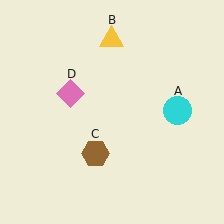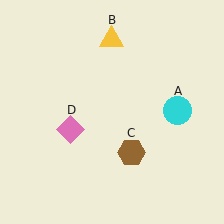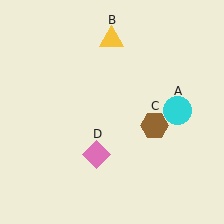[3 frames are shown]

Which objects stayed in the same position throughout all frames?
Cyan circle (object A) and yellow triangle (object B) remained stationary.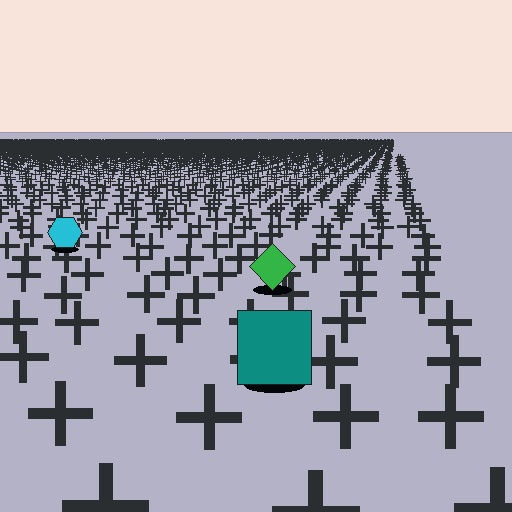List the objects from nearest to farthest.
From nearest to farthest: the teal square, the green diamond, the cyan hexagon.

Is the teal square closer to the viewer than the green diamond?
Yes. The teal square is closer — you can tell from the texture gradient: the ground texture is coarser near it.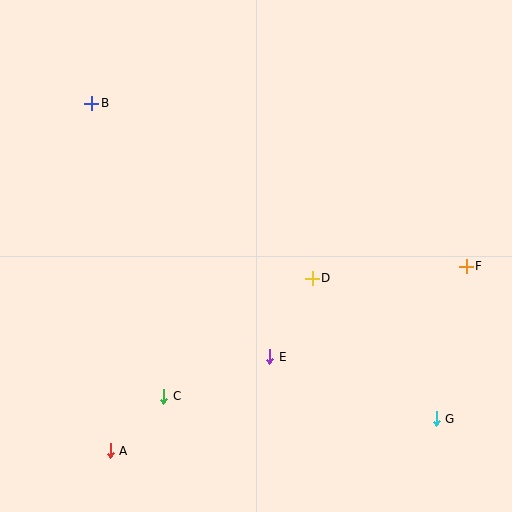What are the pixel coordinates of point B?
Point B is at (92, 103).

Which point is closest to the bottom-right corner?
Point G is closest to the bottom-right corner.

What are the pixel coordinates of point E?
Point E is at (270, 357).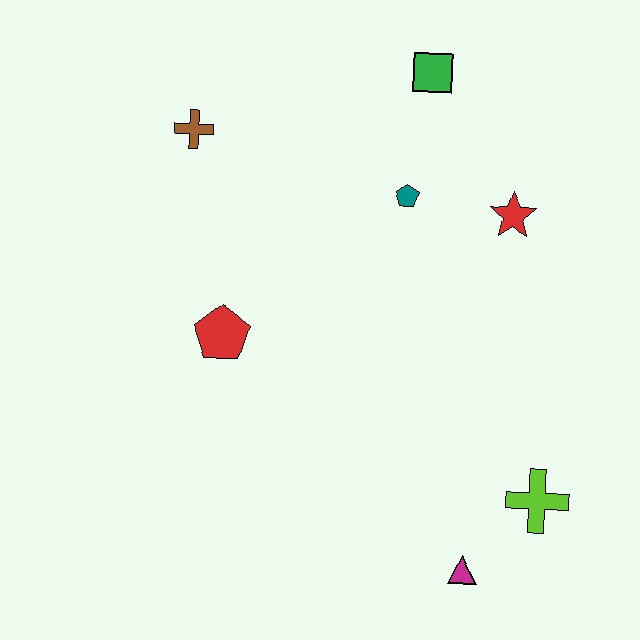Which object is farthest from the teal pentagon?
The magenta triangle is farthest from the teal pentagon.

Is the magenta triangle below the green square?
Yes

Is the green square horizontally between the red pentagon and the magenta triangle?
Yes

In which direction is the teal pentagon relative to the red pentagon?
The teal pentagon is to the right of the red pentagon.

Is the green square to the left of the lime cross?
Yes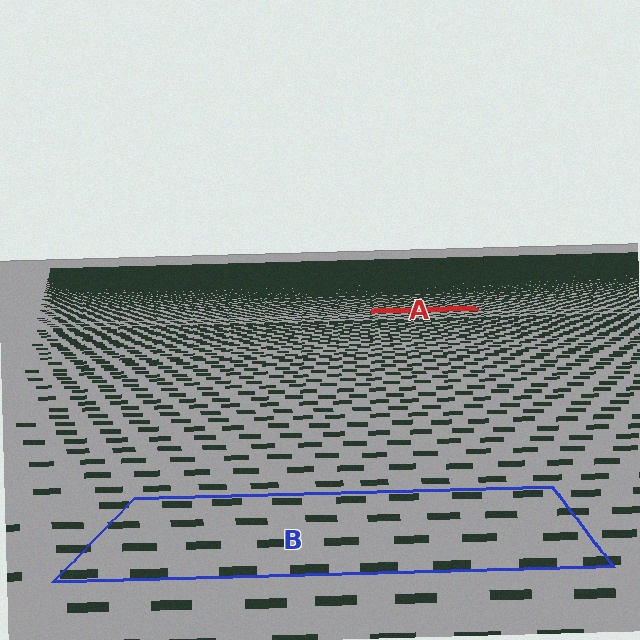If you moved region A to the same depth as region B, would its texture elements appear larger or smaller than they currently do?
They would appear larger. At a closer depth, the same texture elements are projected at a bigger on-screen size.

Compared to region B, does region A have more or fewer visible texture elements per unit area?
Region A has more texture elements per unit area — they are packed more densely because it is farther away.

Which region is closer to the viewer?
Region B is closer. The texture elements there are larger and more spread out.